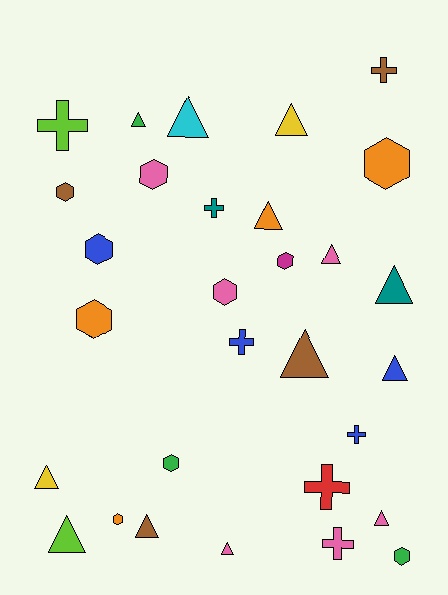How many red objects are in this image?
There is 1 red object.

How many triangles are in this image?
There are 13 triangles.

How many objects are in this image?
There are 30 objects.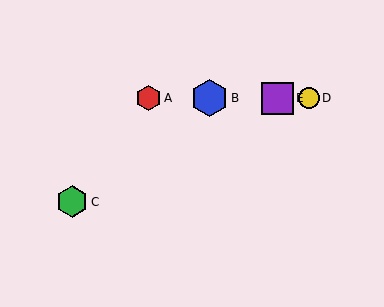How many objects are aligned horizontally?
4 objects (A, B, D, E) are aligned horizontally.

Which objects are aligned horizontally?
Objects A, B, D, E are aligned horizontally.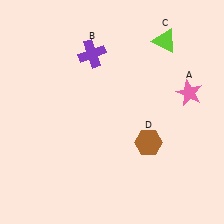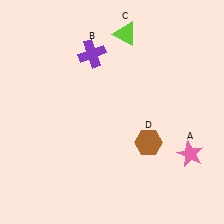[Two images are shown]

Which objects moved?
The objects that moved are: the pink star (A), the lime triangle (C).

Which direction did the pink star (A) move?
The pink star (A) moved down.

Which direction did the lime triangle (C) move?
The lime triangle (C) moved left.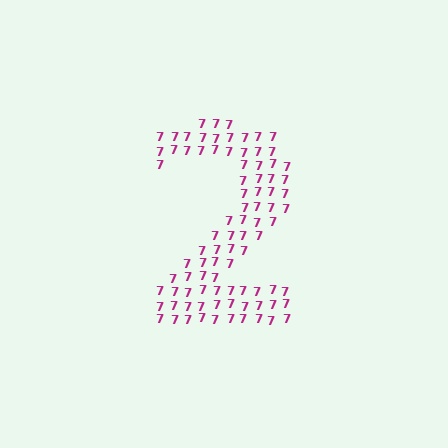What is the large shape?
The large shape is the digit 2.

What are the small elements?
The small elements are digit 7's.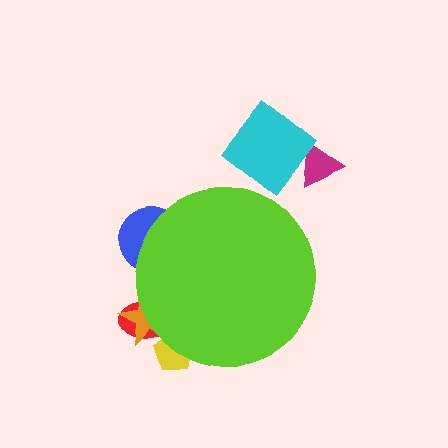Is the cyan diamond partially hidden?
No, the cyan diamond is fully visible.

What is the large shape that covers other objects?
A lime circle.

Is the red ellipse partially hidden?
Yes, the red ellipse is partially hidden behind the lime circle.